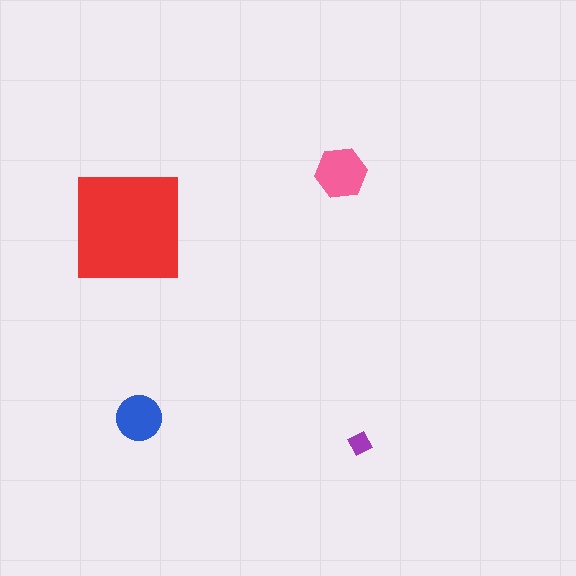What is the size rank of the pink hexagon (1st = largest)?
2nd.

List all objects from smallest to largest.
The purple diamond, the blue circle, the pink hexagon, the red square.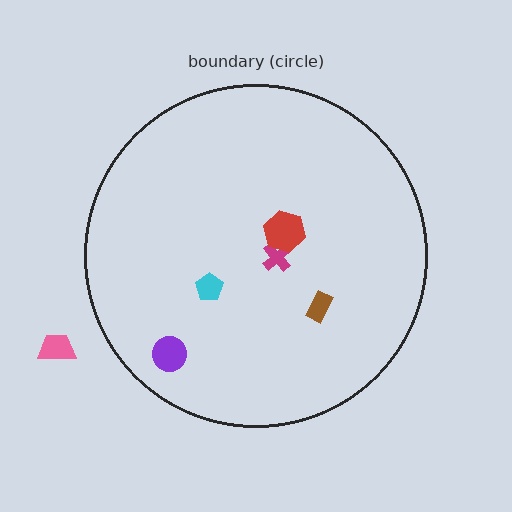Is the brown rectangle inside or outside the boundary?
Inside.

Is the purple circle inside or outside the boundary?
Inside.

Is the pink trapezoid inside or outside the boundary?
Outside.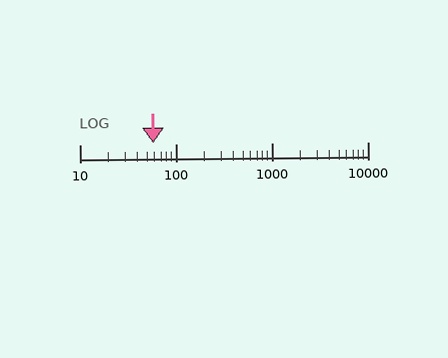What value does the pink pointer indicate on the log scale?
The pointer indicates approximately 58.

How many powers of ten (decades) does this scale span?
The scale spans 3 decades, from 10 to 10000.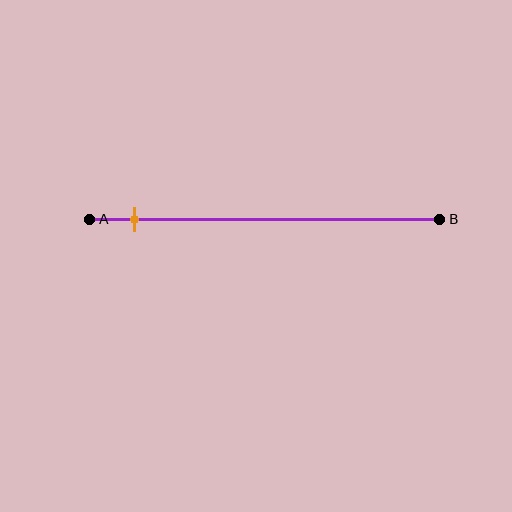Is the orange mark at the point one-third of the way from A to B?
No, the mark is at about 15% from A, not at the 33% one-third point.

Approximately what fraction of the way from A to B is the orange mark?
The orange mark is approximately 15% of the way from A to B.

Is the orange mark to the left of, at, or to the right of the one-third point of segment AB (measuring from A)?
The orange mark is to the left of the one-third point of segment AB.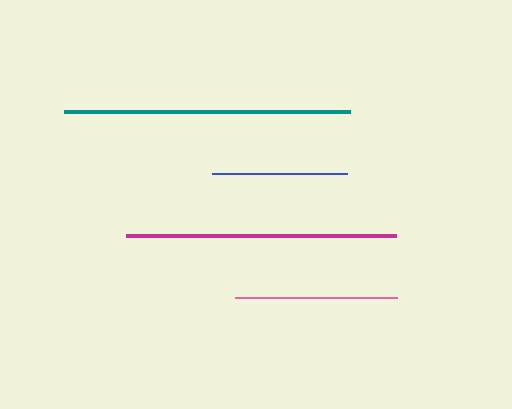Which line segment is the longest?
The teal line is the longest at approximately 287 pixels.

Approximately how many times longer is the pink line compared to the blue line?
The pink line is approximately 1.2 times the length of the blue line.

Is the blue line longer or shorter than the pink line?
The pink line is longer than the blue line.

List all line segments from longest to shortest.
From longest to shortest: teal, magenta, pink, blue.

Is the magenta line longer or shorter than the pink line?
The magenta line is longer than the pink line.